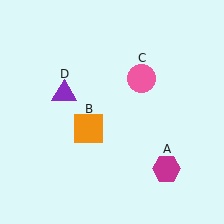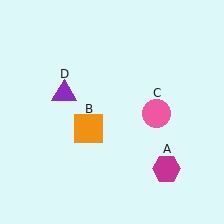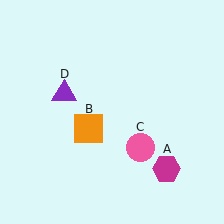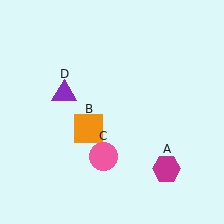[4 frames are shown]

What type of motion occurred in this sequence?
The pink circle (object C) rotated clockwise around the center of the scene.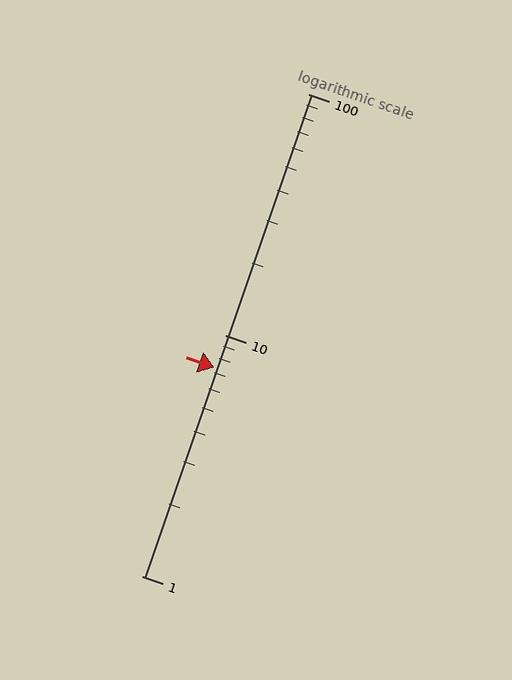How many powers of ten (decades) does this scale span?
The scale spans 2 decades, from 1 to 100.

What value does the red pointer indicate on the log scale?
The pointer indicates approximately 7.3.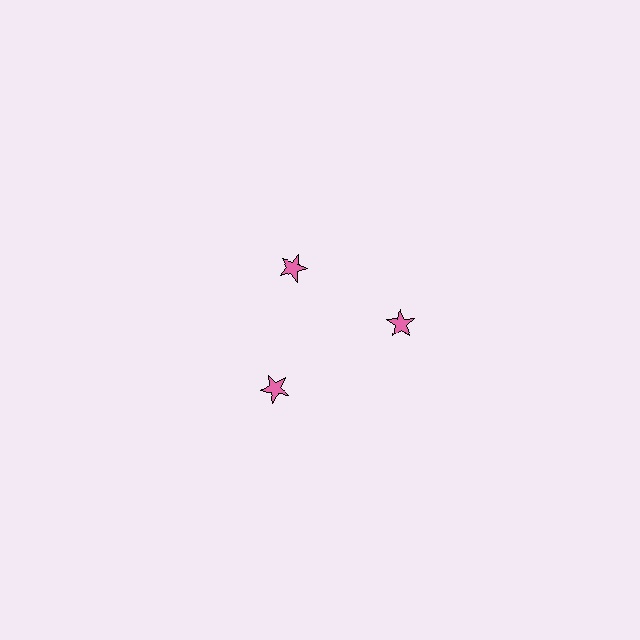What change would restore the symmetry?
The symmetry would be restored by moving it outward, back onto the ring so that all 3 stars sit at equal angles and equal distance from the center.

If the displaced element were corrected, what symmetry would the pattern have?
It would have 3-fold rotational symmetry — the pattern would map onto itself every 120 degrees.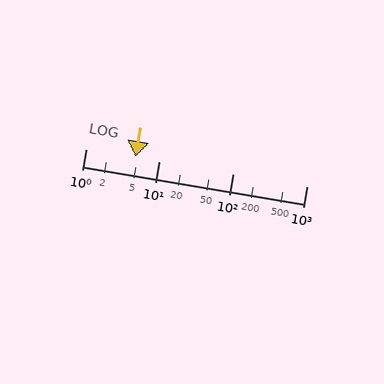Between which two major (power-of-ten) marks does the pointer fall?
The pointer is between 1 and 10.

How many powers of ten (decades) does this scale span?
The scale spans 3 decades, from 1 to 1000.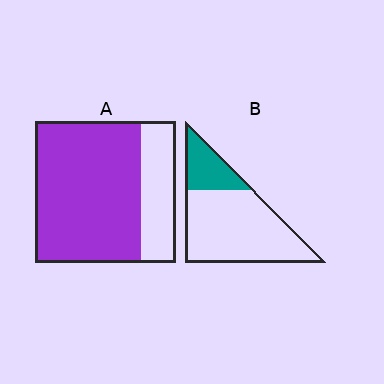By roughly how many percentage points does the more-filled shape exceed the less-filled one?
By roughly 50 percentage points (A over B).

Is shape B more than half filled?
No.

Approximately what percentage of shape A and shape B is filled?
A is approximately 75% and B is approximately 25%.